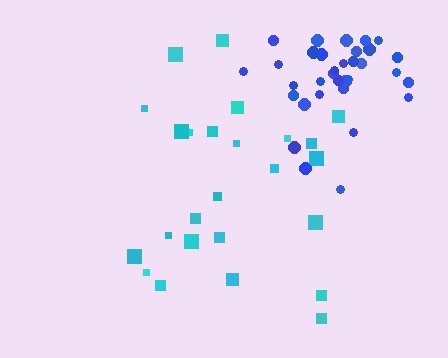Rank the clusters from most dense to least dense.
blue, cyan.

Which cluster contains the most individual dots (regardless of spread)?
Blue (33).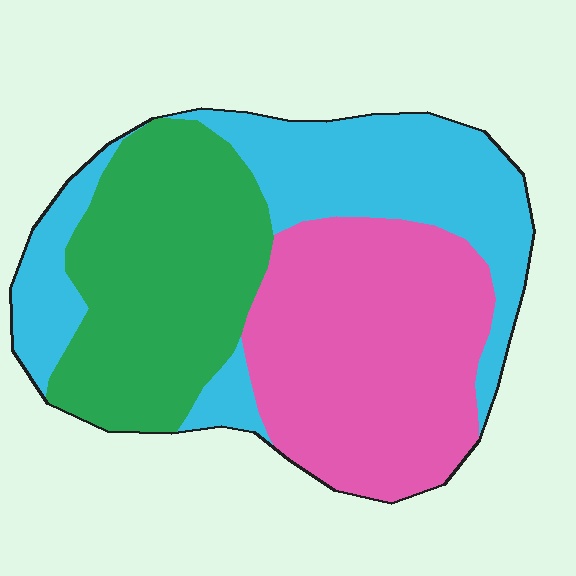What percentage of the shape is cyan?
Cyan takes up about one third (1/3) of the shape.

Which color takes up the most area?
Pink, at roughly 35%.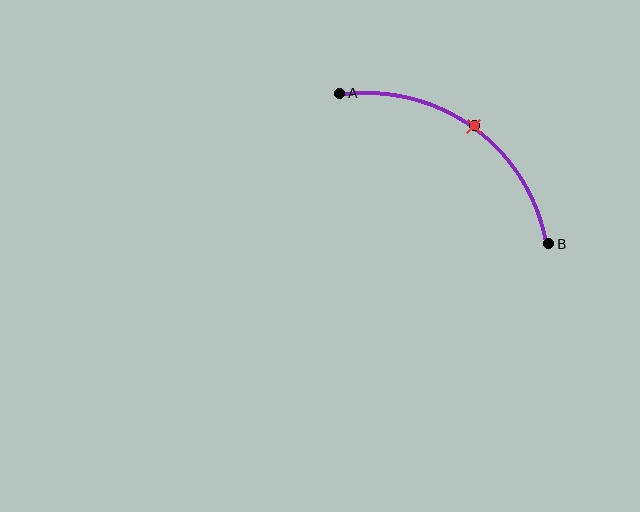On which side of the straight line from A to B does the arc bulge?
The arc bulges above and to the right of the straight line connecting A and B.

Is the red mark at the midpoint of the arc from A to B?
Yes. The red mark lies on the arc at equal arc-length from both A and B — it is the arc midpoint.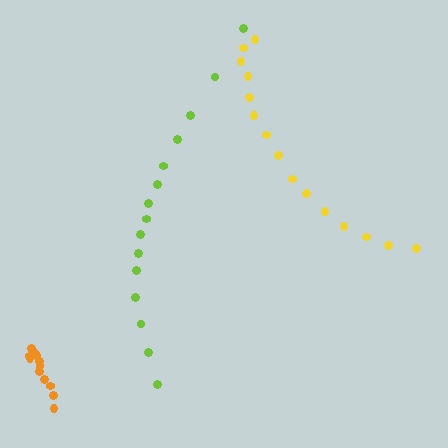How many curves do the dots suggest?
There are 3 distinct paths.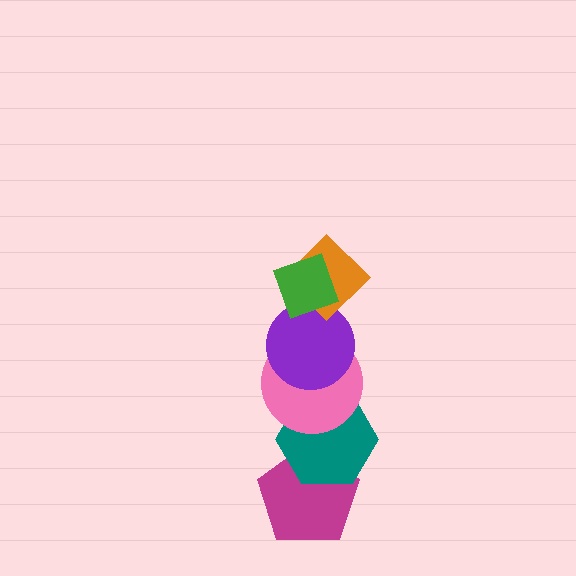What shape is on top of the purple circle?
The orange diamond is on top of the purple circle.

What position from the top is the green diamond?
The green diamond is 1st from the top.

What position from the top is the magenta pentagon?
The magenta pentagon is 6th from the top.